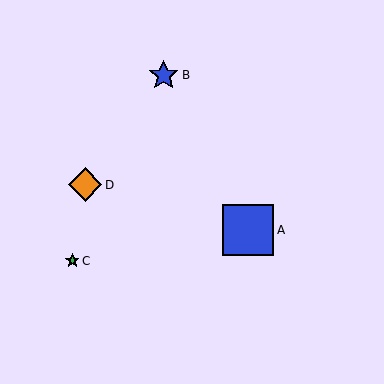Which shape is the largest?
The blue square (labeled A) is the largest.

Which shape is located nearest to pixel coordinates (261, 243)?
The blue square (labeled A) at (248, 230) is nearest to that location.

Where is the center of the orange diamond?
The center of the orange diamond is at (85, 185).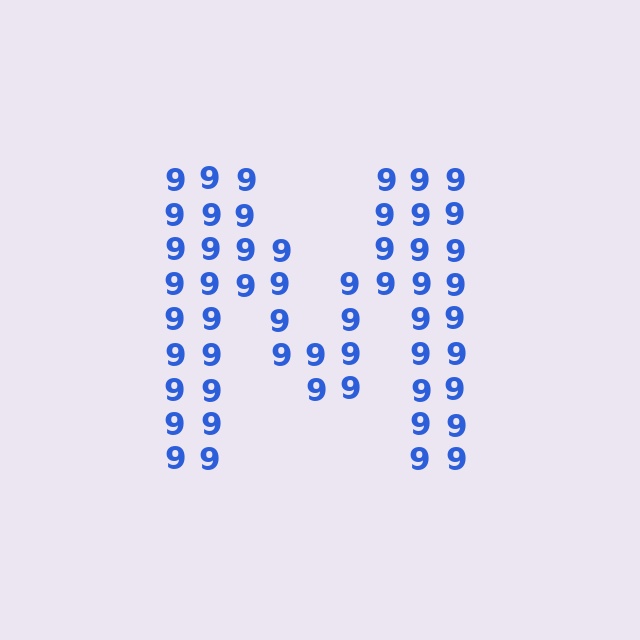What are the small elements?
The small elements are digit 9's.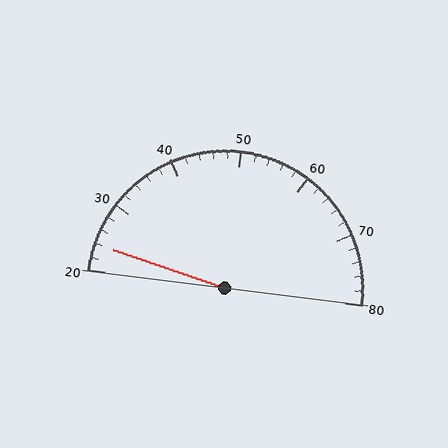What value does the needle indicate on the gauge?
The needle indicates approximately 24.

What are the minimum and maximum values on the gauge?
The gauge ranges from 20 to 80.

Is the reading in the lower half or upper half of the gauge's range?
The reading is in the lower half of the range (20 to 80).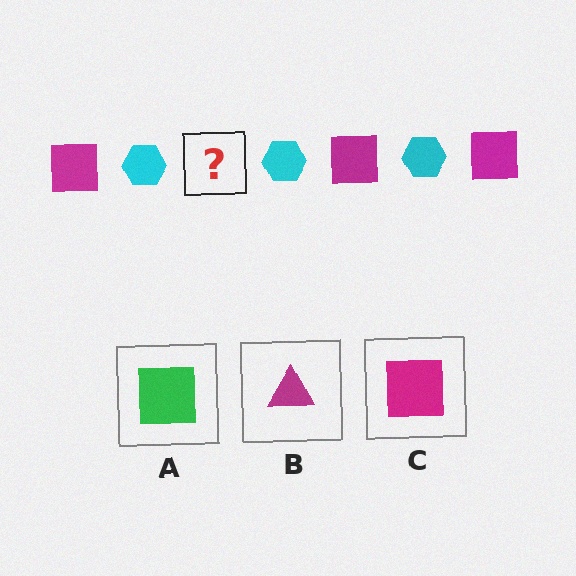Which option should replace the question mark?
Option C.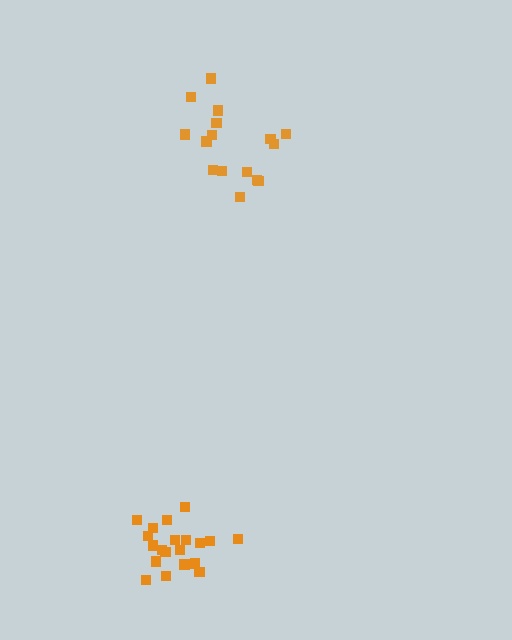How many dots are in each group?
Group 1: 20 dots, Group 2: 17 dots (37 total).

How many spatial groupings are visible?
There are 2 spatial groupings.